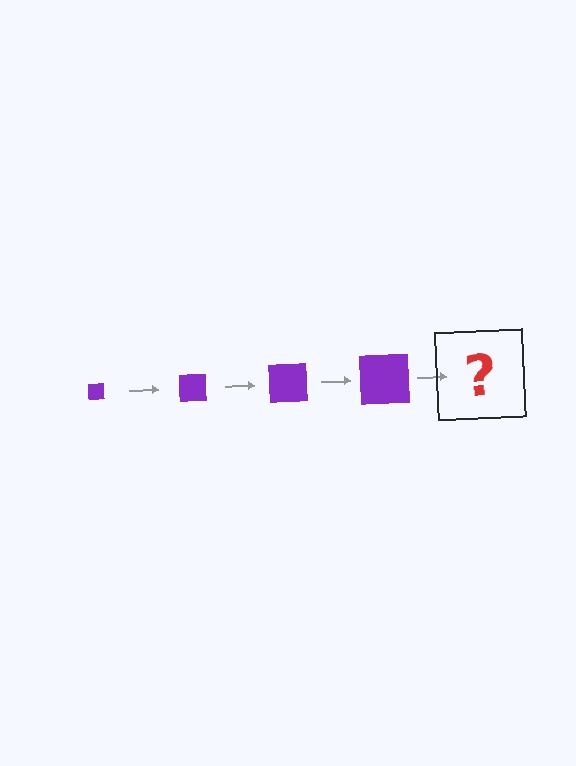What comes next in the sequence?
The next element should be a purple square, larger than the previous one.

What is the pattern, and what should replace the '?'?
The pattern is that the square gets progressively larger each step. The '?' should be a purple square, larger than the previous one.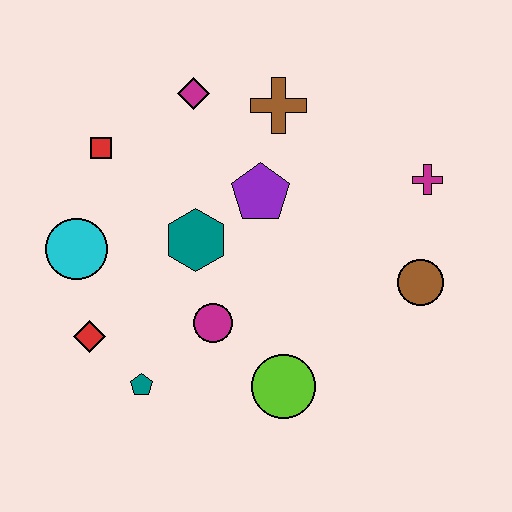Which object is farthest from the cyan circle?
The magenta cross is farthest from the cyan circle.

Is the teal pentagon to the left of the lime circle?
Yes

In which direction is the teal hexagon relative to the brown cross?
The teal hexagon is below the brown cross.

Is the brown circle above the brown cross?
No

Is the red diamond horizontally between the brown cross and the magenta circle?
No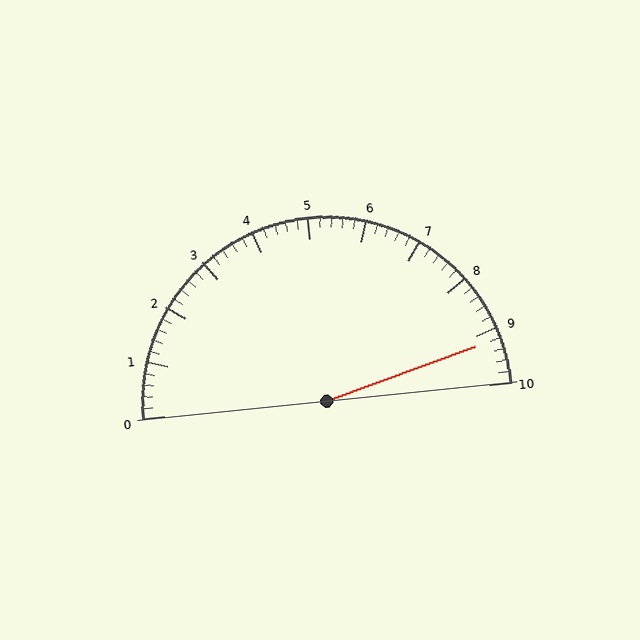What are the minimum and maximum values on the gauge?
The gauge ranges from 0 to 10.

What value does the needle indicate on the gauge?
The needle indicates approximately 9.2.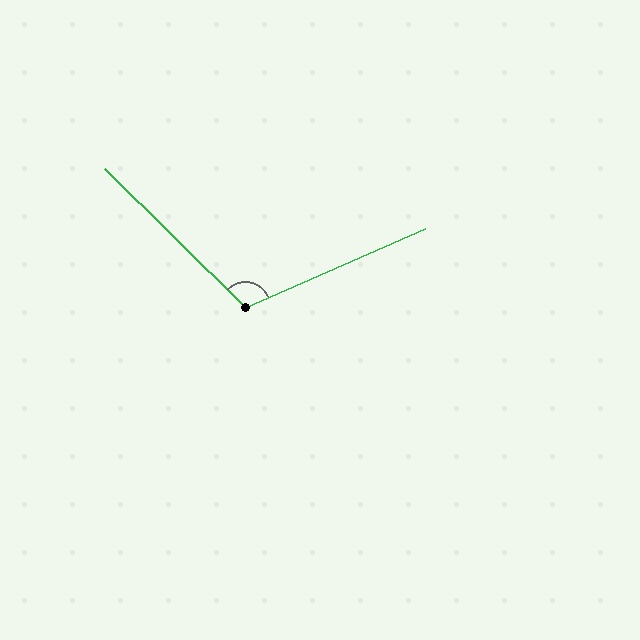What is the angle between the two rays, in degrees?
Approximately 112 degrees.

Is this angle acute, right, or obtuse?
It is obtuse.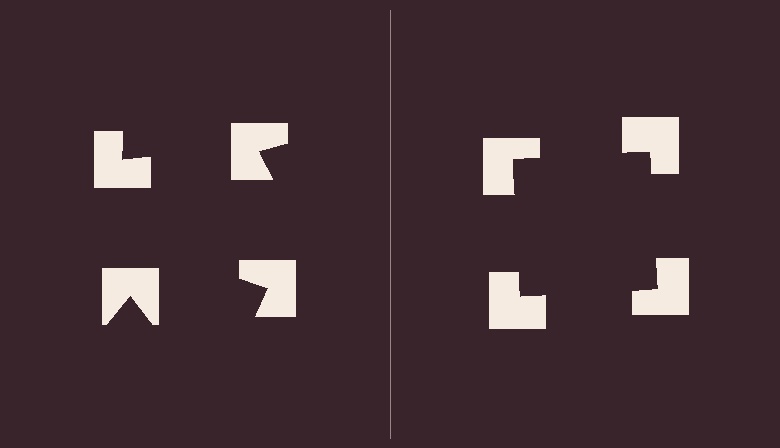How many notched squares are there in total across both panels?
8 — 4 on each side.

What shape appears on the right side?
An illusory square.